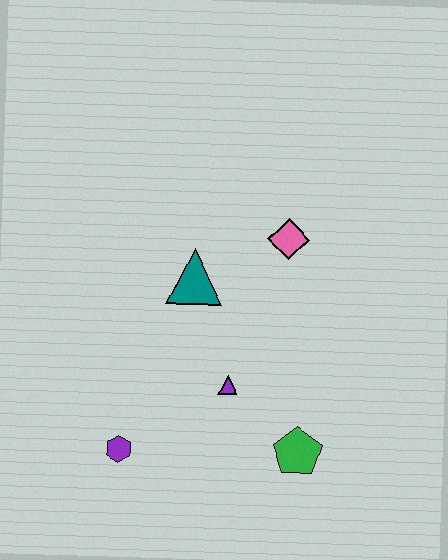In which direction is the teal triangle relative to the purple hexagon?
The teal triangle is above the purple hexagon.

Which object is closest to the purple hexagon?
The purple triangle is closest to the purple hexagon.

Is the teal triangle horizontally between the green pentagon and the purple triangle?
No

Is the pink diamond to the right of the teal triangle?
Yes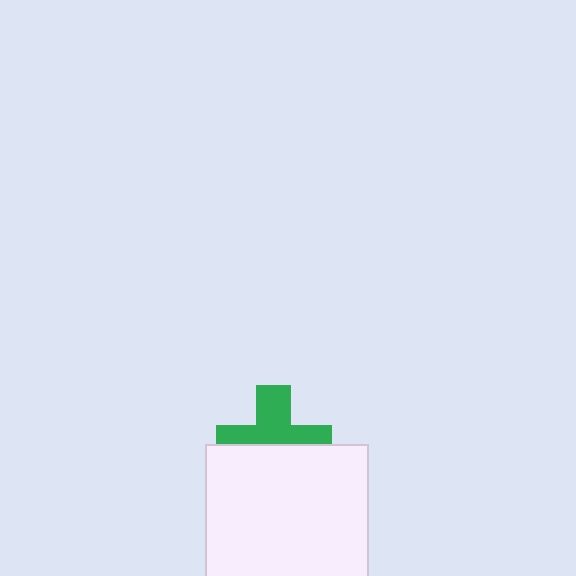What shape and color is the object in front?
The object in front is a white rectangle.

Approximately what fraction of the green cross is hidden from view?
Roughly 50% of the green cross is hidden behind the white rectangle.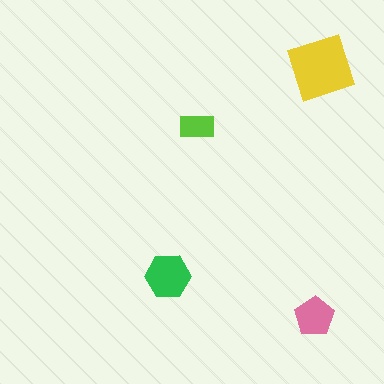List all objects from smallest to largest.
The lime rectangle, the pink pentagon, the green hexagon, the yellow square.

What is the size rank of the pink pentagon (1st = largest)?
3rd.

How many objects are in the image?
There are 4 objects in the image.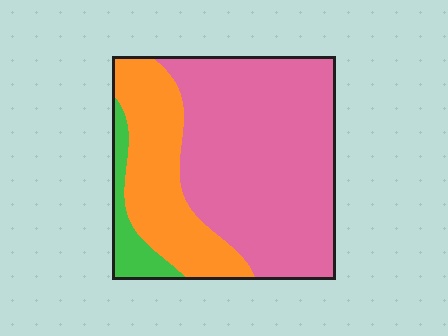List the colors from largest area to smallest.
From largest to smallest: pink, orange, green.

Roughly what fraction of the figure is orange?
Orange covers roughly 30% of the figure.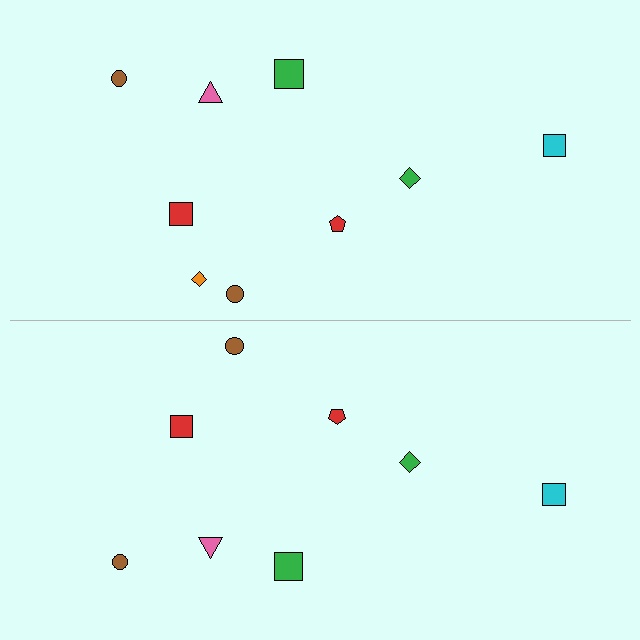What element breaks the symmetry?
A orange diamond is missing from the bottom side.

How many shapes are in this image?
There are 17 shapes in this image.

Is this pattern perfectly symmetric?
No, the pattern is not perfectly symmetric. A orange diamond is missing from the bottom side.